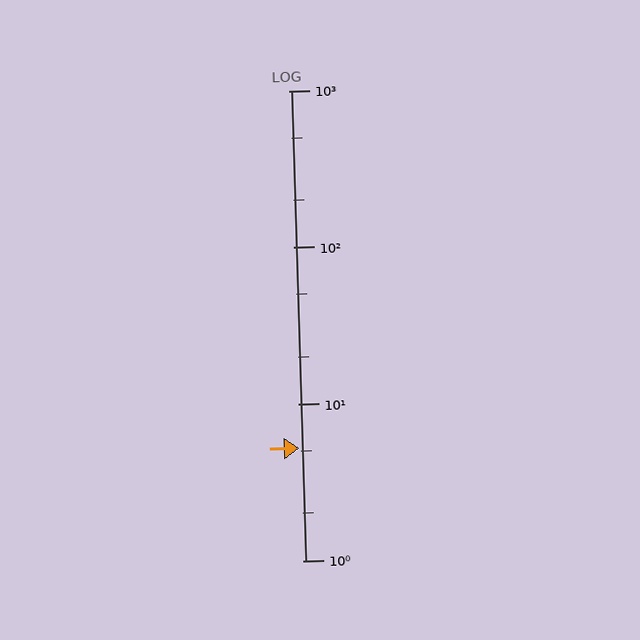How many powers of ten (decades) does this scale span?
The scale spans 3 decades, from 1 to 1000.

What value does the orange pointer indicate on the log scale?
The pointer indicates approximately 5.2.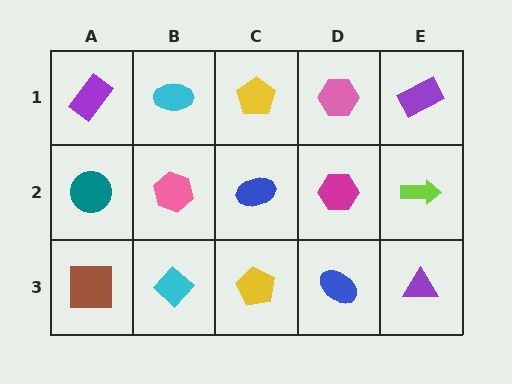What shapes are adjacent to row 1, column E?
A lime arrow (row 2, column E), a pink hexagon (row 1, column D).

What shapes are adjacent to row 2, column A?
A purple rectangle (row 1, column A), a brown square (row 3, column A), a pink hexagon (row 2, column B).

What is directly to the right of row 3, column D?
A purple triangle.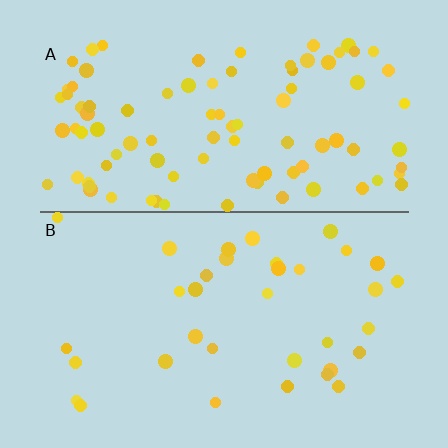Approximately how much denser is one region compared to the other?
Approximately 2.7× — region A over region B.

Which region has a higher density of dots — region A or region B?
A (the top).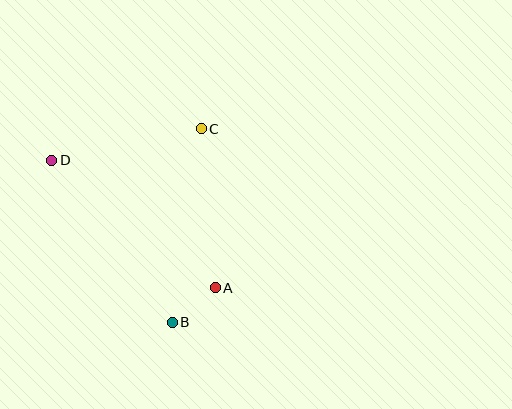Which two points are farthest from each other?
Points A and D are farthest from each other.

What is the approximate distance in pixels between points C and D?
The distance between C and D is approximately 153 pixels.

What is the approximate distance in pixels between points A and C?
The distance between A and C is approximately 159 pixels.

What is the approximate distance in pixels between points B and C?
The distance between B and C is approximately 196 pixels.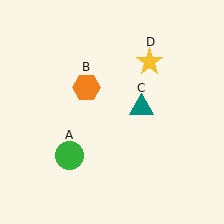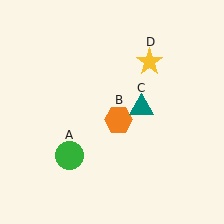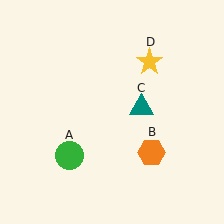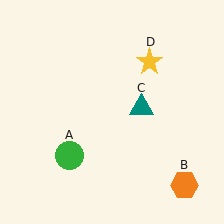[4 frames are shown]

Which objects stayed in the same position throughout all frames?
Green circle (object A) and teal triangle (object C) and yellow star (object D) remained stationary.